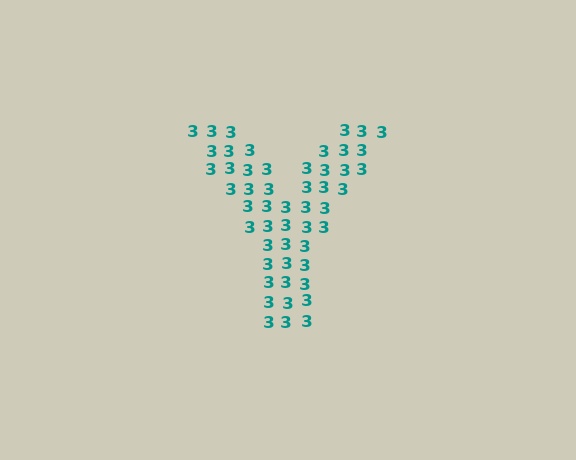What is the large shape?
The large shape is the letter Y.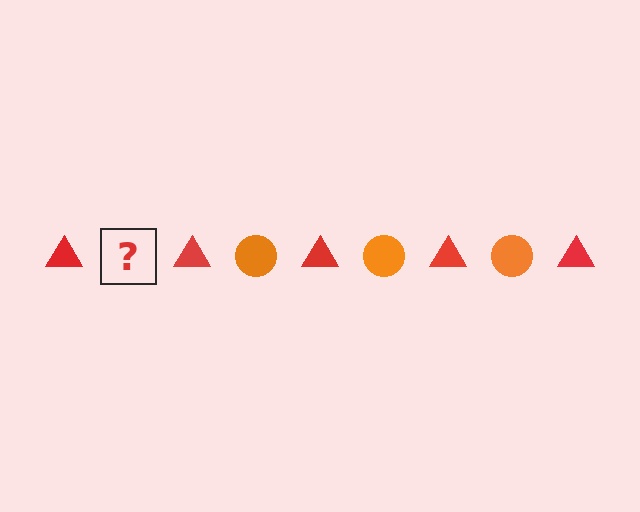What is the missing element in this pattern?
The missing element is an orange circle.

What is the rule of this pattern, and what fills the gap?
The rule is that the pattern alternates between red triangle and orange circle. The gap should be filled with an orange circle.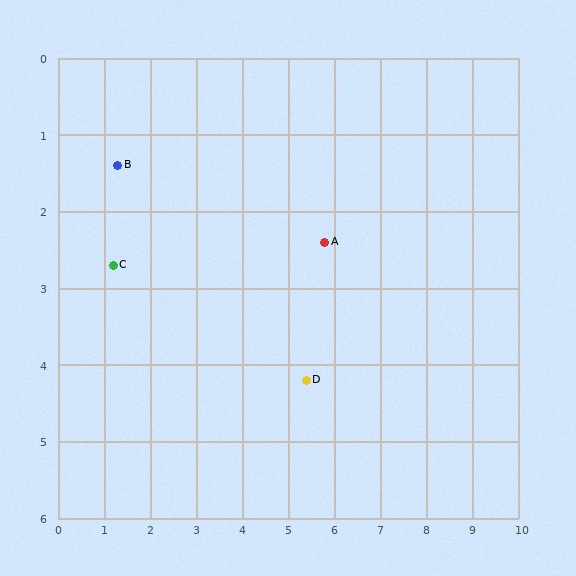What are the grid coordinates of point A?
Point A is at approximately (5.8, 2.4).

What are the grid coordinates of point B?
Point B is at approximately (1.3, 1.4).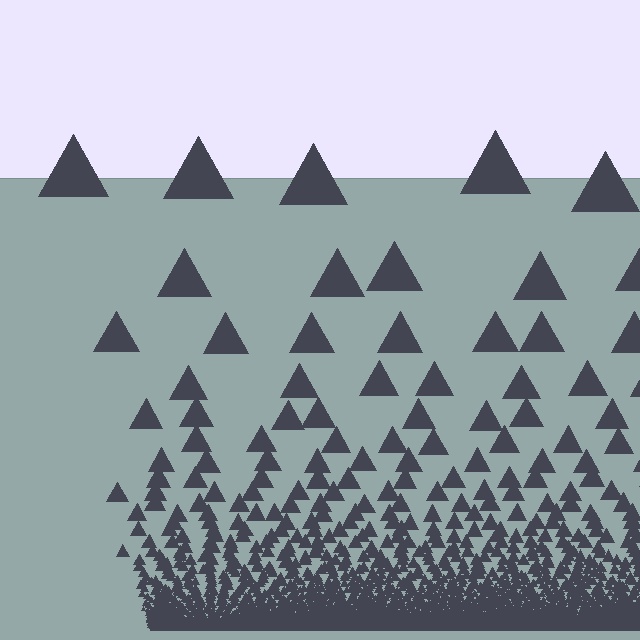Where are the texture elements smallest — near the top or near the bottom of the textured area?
Near the bottom.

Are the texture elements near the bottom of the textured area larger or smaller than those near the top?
Smaller. The gradient is inverted — elements near the bottom are smaller and denser.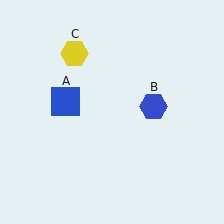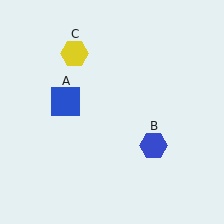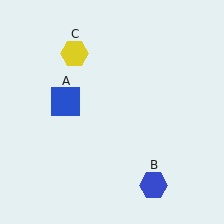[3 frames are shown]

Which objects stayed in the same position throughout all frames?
Blue square (object A) and yellow hexagon (object C) remained stationary.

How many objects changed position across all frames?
1 object changed position: blue hexagon (object B).